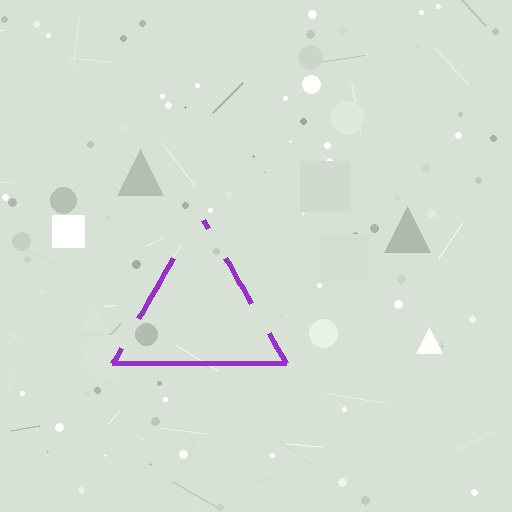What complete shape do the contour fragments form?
The contour fragments form a triangle.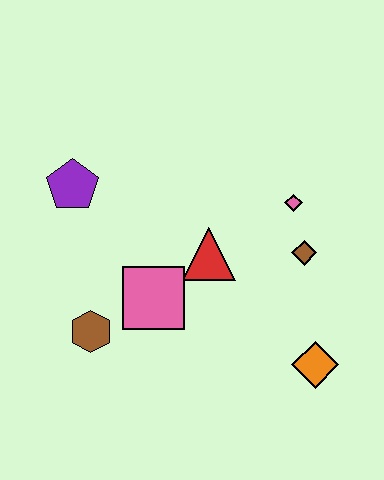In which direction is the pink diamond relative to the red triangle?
The pink diamond is to the right of the red triangle.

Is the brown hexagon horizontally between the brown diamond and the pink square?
No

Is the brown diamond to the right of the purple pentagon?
Yes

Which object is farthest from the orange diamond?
The purple pentagon is farthest from the orange diamond.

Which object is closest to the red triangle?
The pink square is closest to the red triangle.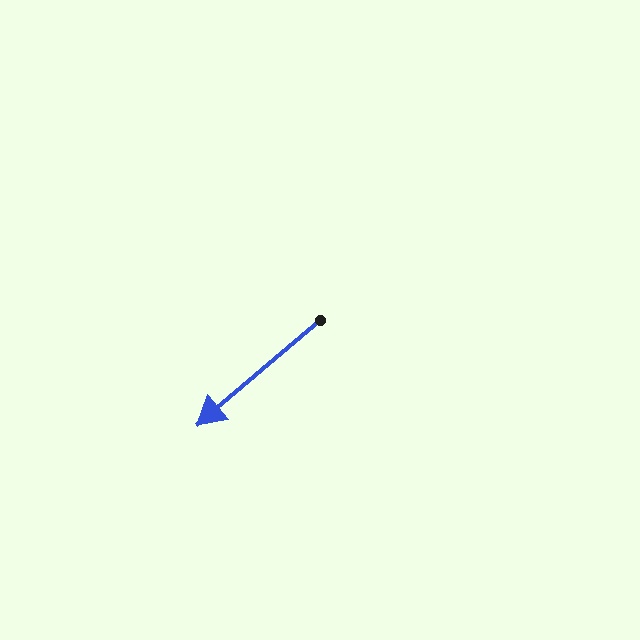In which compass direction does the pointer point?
Southwest.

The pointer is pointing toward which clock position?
Roughly 8 o'clock.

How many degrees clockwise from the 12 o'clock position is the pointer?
Approximately 230 degrees.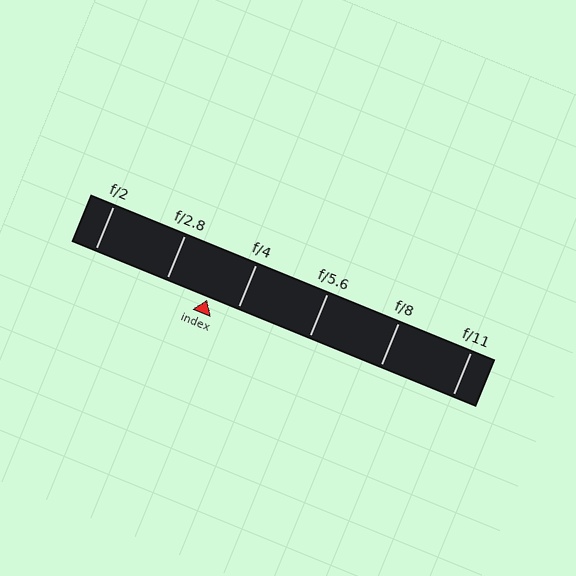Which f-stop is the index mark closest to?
The index mark is closest to f/4.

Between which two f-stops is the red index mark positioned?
The index mark is between f/2.8 and f/4.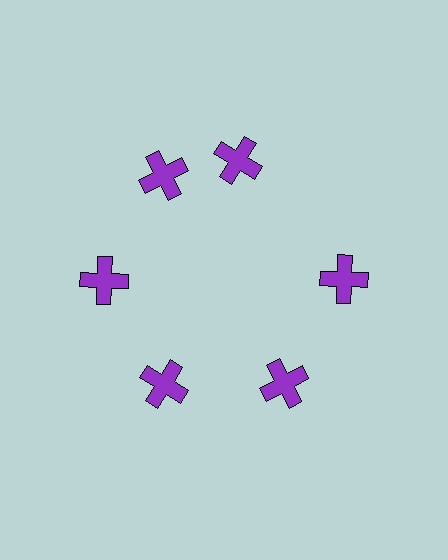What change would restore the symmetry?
The symmetry would be restored by rotating it back into even spacing with its neighbors so that all 6 crosses sit at equal angles and equal distance from the center.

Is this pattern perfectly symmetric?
No. The 6 purple crosses are arranged in a ring, but one element near the 1 o'clock position is rotated out of alignment along the ring, breaking the 6-fold rotational symmetry.